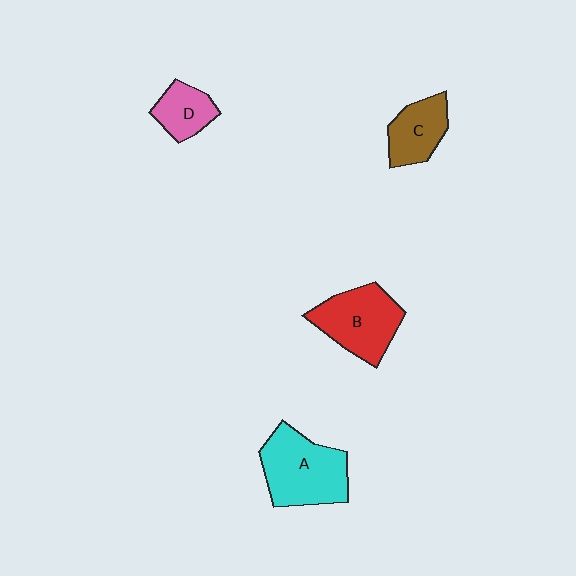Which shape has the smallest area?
Shape D (pink).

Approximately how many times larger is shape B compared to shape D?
Approximately 1.8 times.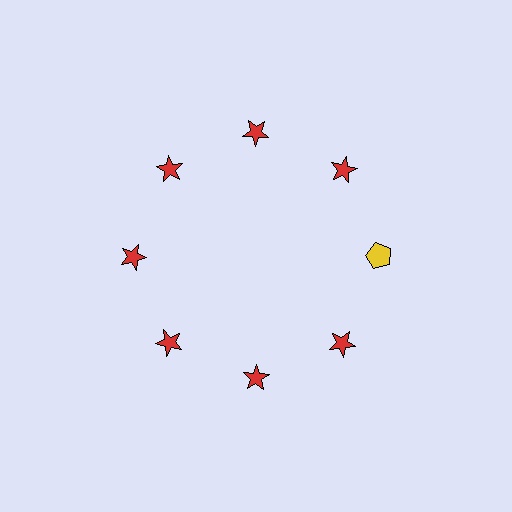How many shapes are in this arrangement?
There are 8 shapes arranged in a ring pattern.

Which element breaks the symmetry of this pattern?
The yellow pentagon at roughly the 3 o'clock position breaks the symmetry. All other shapes are red stars.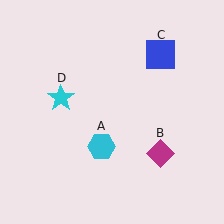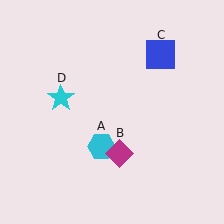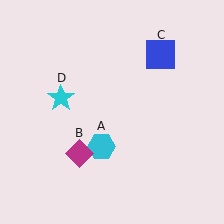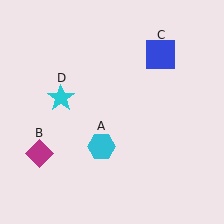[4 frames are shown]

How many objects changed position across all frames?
1 object changed position: magenta diamond (object B).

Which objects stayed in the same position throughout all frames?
Cyan hexagon (object A) and blue square (object C) and cyan star (object D) remained stationary.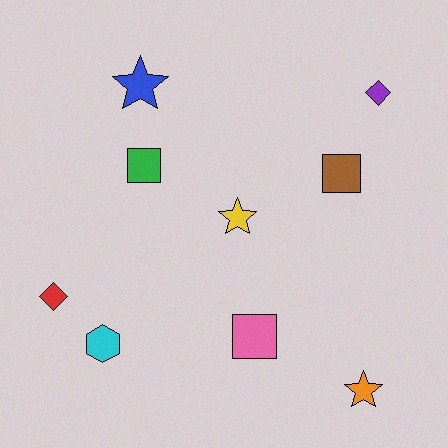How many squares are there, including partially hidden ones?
There are 3 squares.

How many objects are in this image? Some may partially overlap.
There are 9 objects.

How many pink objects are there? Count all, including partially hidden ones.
There is 1 pink object.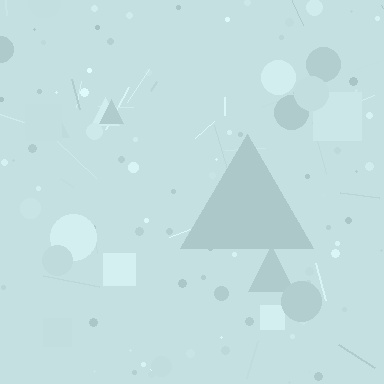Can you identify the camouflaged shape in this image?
The camouflaged shape is a triangle.